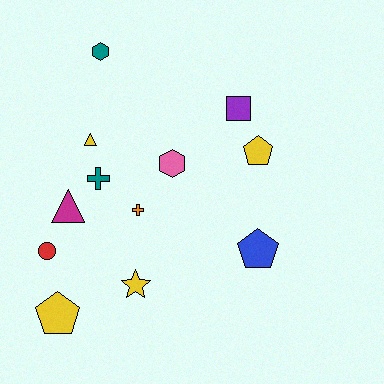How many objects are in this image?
There are 12 objects.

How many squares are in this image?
There is 1 square.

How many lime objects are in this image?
There are no lime objects.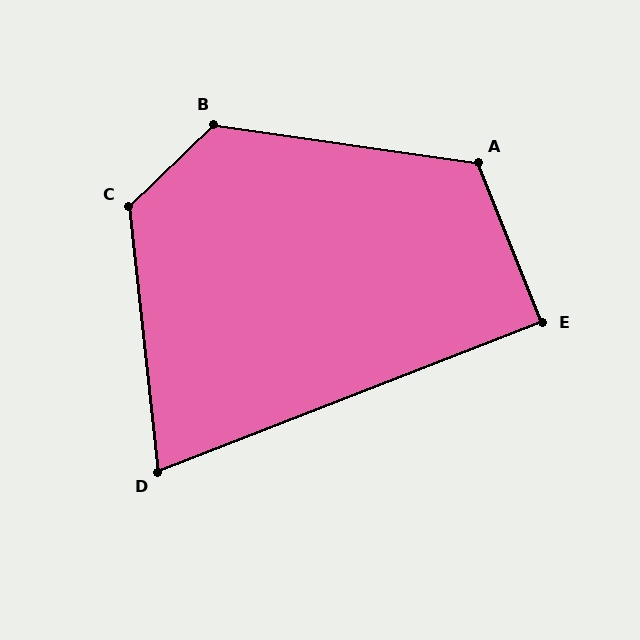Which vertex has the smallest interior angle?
D, at approximately 75 degrees.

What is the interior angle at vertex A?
Approximately 120 degrees (obtuse).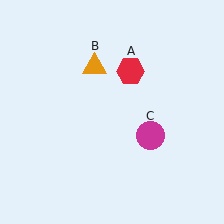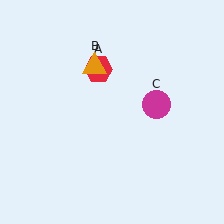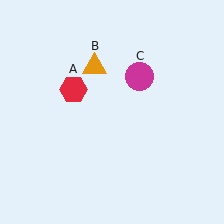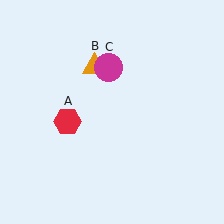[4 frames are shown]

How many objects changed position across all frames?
2 objects changed position: red hexagon (object A), magenta circle (object C).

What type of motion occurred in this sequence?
The red hexagon (object A), magenta circle (object C) rotated counterclockwise around the center of the scene.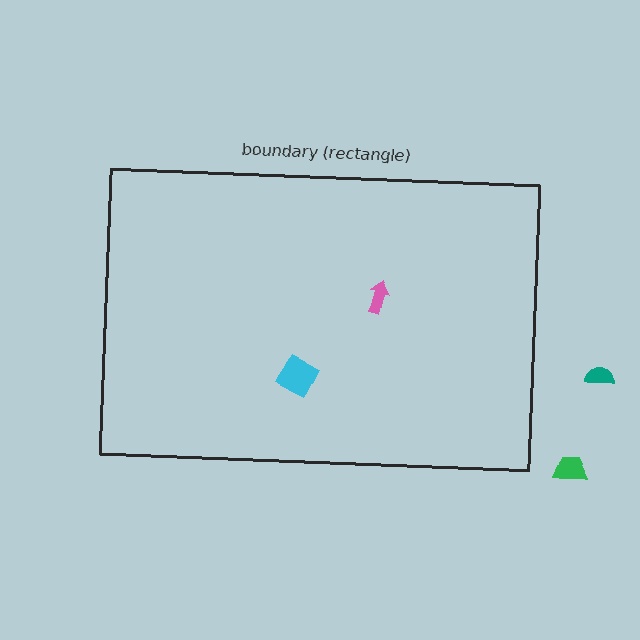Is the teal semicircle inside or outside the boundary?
Outside.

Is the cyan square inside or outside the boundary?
Inside.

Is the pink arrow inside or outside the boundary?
Inside.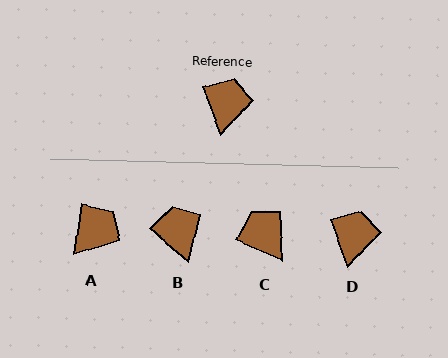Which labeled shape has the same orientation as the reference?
D.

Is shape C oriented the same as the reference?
No, it is off by about 46 degrees.